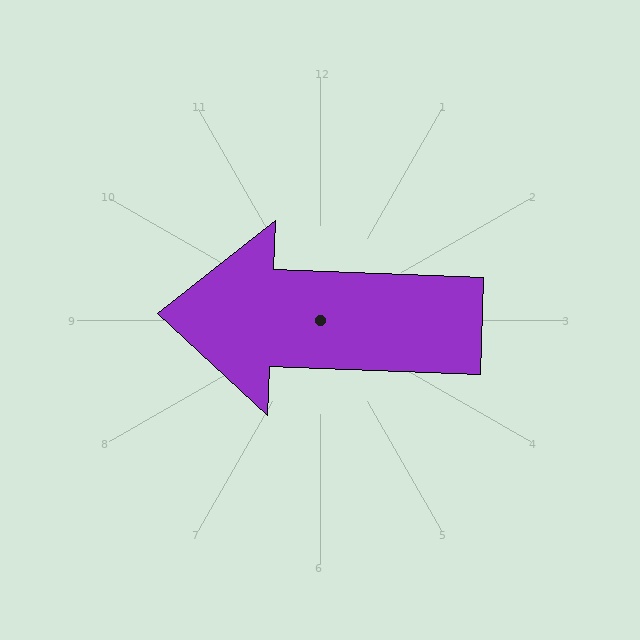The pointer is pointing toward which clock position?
Roughly 9 o'clock.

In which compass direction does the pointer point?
West.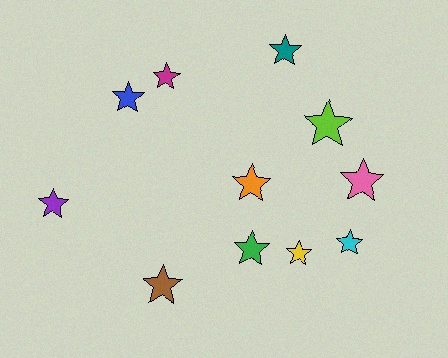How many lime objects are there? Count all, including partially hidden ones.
There is 1 lime object.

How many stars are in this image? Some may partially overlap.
There are 11 stars.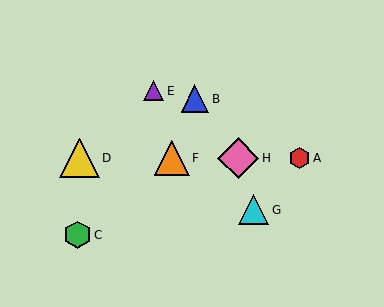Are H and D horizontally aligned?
Yes, both are at y≈158.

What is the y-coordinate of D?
Object D is at y≈158.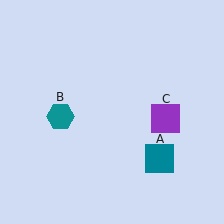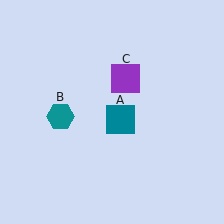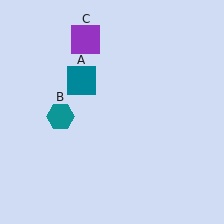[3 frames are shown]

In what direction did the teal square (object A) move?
The teal square (object A) moved up and to the left.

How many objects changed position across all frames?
2 objects changed position: teal square (object A), purple square (object C).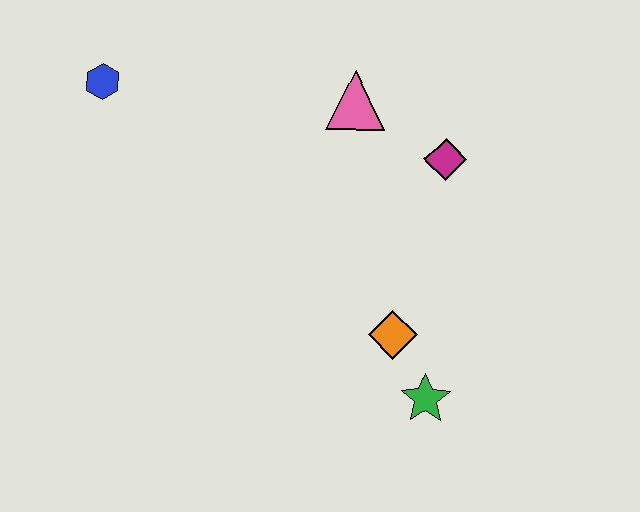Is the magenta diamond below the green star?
No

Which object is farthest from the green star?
The blue hexagon is farthest from the green star.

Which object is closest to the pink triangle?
The magenta diamond is closest to the pink triangle.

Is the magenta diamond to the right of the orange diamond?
Yes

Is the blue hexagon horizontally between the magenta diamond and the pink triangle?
No